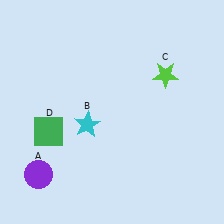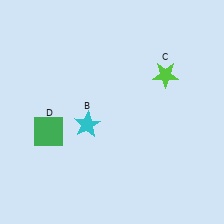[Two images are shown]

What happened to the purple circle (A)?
The purple circle (A) was removed in Image 2. It was in the bottom-left area of Image 1.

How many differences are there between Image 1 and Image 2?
There is 1 difference between the two images.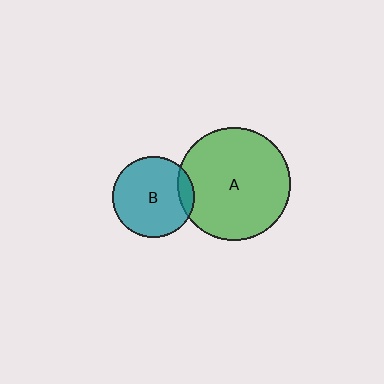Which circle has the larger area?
Circle A (green).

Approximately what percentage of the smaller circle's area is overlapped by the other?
Approximately 10%.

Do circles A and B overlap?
Yes.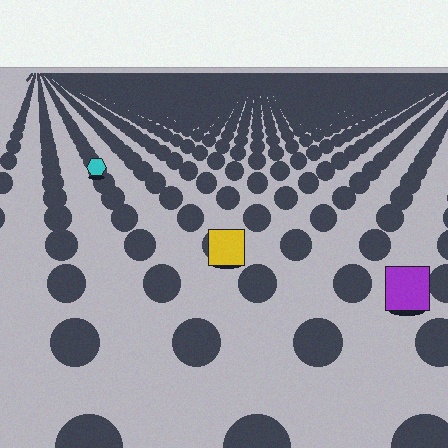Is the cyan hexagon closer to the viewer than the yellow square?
No. The yellow square is closer — you can tell from the texture gradient: the ground texture is coarser near it.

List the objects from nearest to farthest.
From nearest to farthest: the purple square, the yellow square, the cyan hexagon.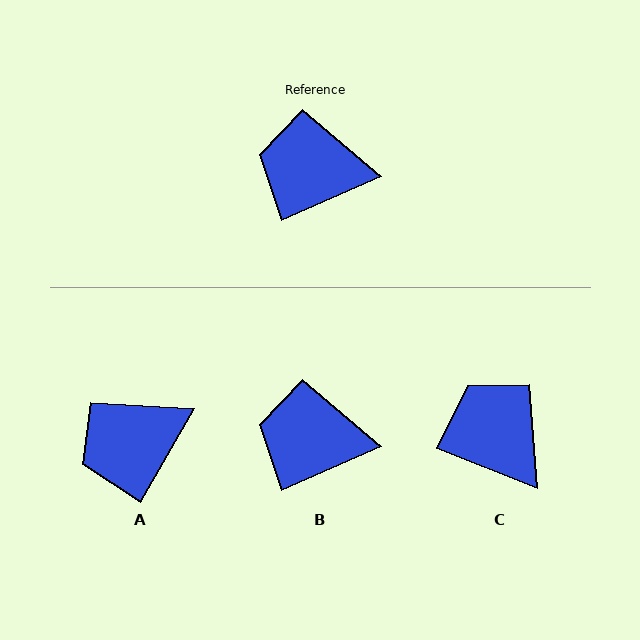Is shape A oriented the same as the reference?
No, it is off by about 37 degrees.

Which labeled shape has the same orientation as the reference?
B.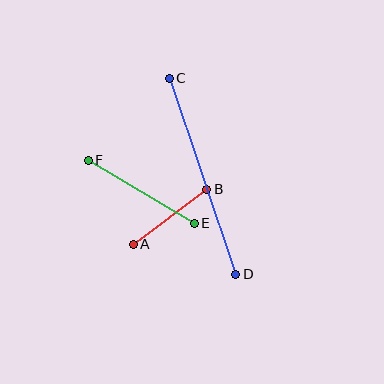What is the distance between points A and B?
The distance is approximately 92 pixels.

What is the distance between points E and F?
The distance is approximately 123 pixels.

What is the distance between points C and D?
The distance is approximately 207 pixels.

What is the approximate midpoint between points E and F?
The midpoint is at approximately (141, 192) pixels.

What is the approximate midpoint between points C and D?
The midpoint is at approximately (203, 176) pixels.